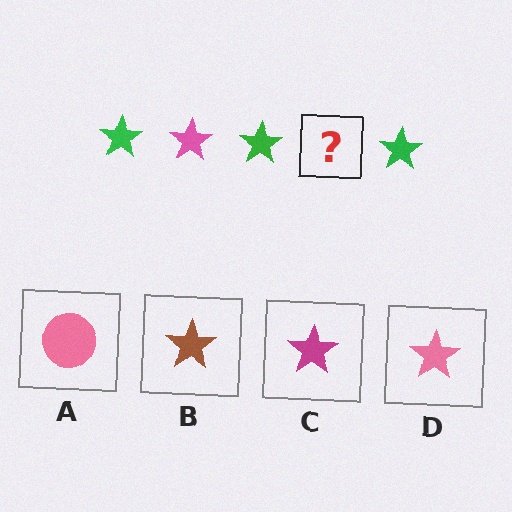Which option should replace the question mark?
Option D.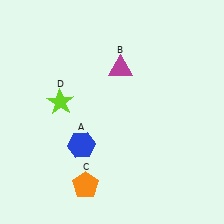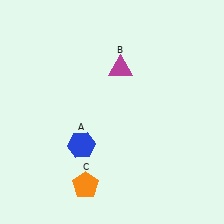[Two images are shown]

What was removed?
The lime star (D) was removed in Image 2.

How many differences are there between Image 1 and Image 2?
There is 1 difference between the two images.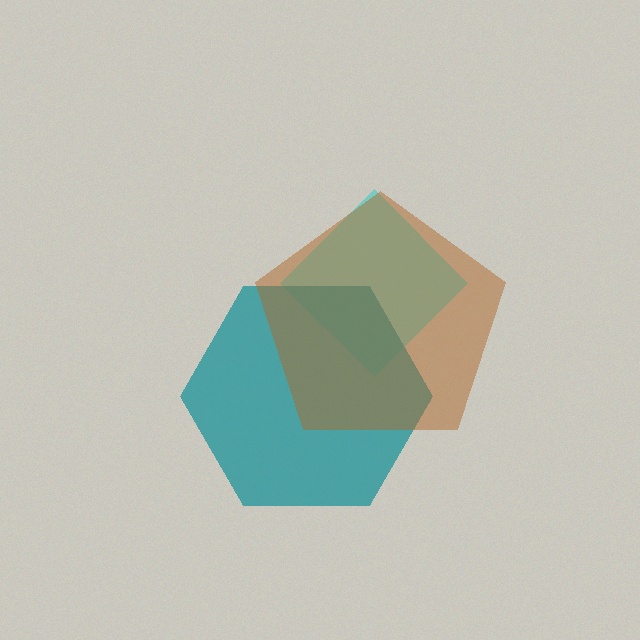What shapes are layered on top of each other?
The layered shapes are: a cyan diamond, a teal hexagon, a brown pentagon.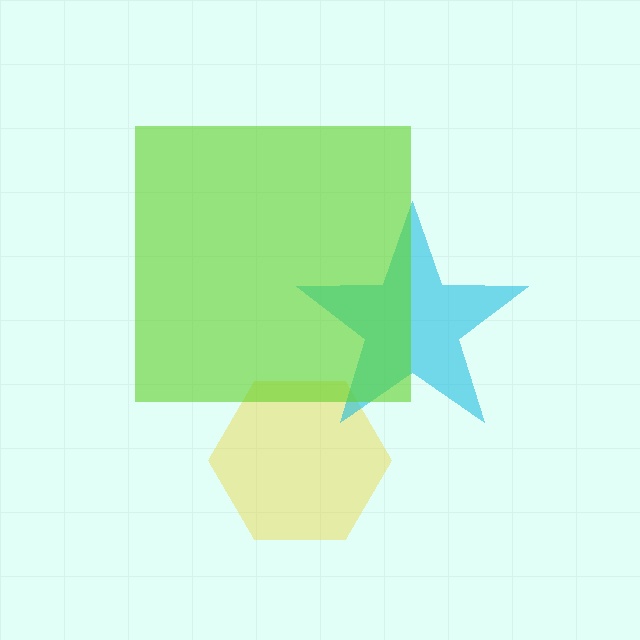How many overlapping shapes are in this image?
There are 3 overlapping shapes in the image.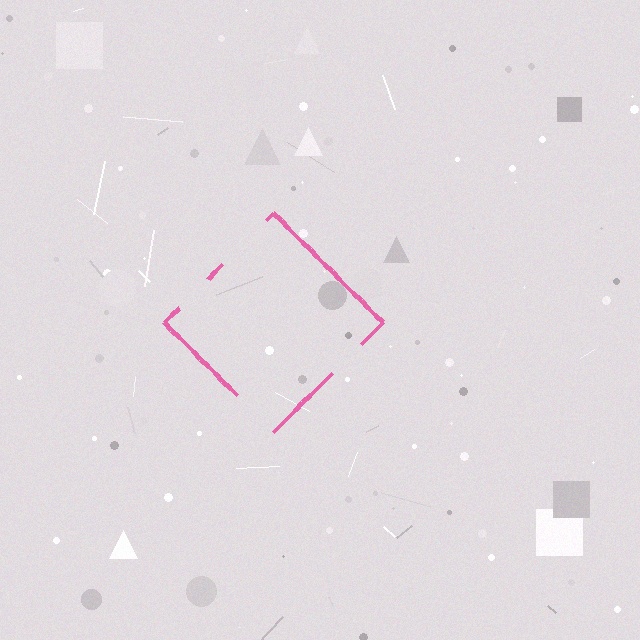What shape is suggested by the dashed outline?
The dashed outline suggests a diamond.